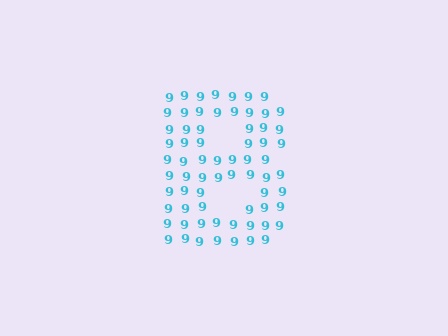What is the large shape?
The large shape is the letter B.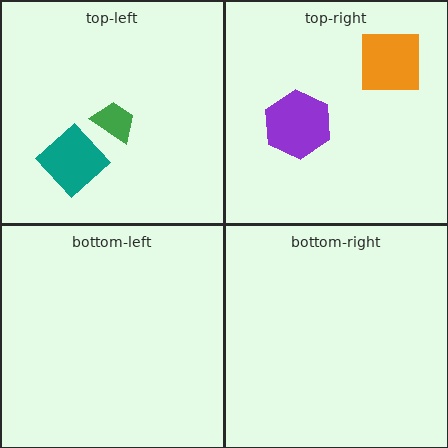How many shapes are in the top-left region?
2.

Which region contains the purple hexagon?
The top-right region.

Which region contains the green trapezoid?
The top-left region.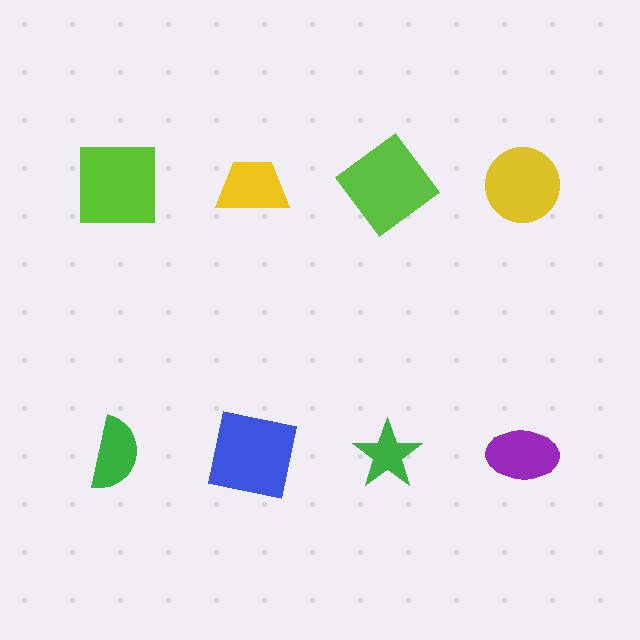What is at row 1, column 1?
A lime square.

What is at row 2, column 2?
A blue square.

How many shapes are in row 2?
4 shapes.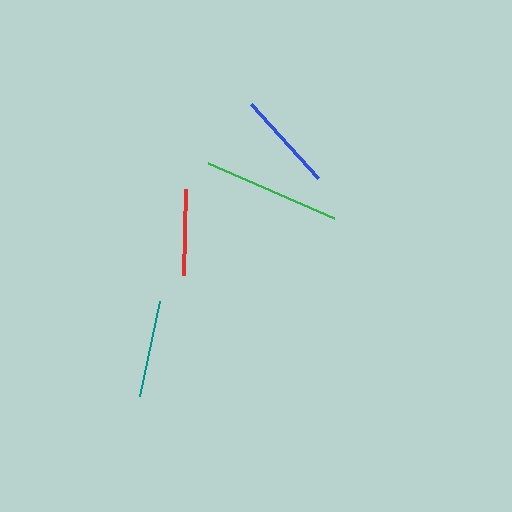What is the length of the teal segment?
The teal segment is approximately 97 pixels long.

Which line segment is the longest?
The green line is the longest at approximately 138 pixels.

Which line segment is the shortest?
The red line is the shortest at approximately 86 pixels.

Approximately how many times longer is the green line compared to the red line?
The green line is approximately 1.6 times the length of the red line.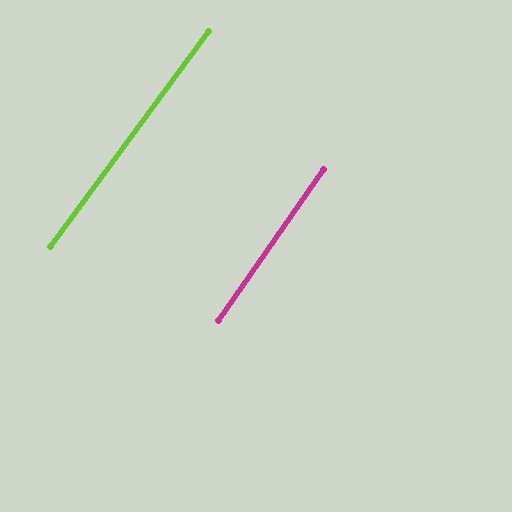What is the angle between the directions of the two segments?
Approximately 2 degrees.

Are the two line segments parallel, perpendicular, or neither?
Parallel — their directions differ by only 1.6°.